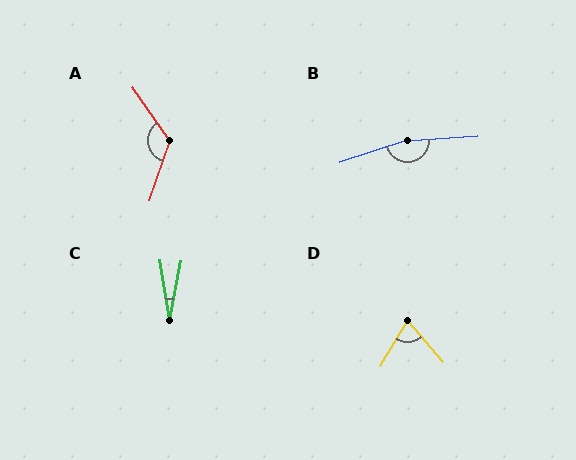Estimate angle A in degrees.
Approximately 126 degrees.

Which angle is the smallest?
C, at approximately 20 degrees.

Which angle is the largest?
B, at approximately 166 degrees.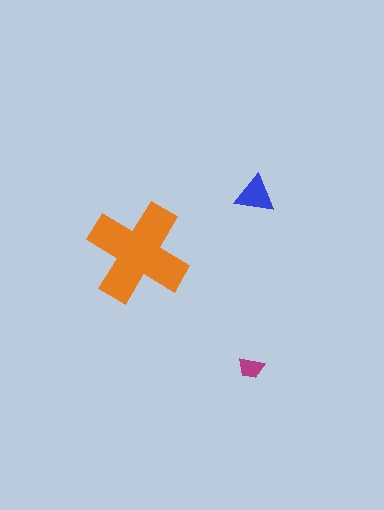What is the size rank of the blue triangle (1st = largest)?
2nd.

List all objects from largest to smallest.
The orange cross, the blue triangle, the magenta trapezoid.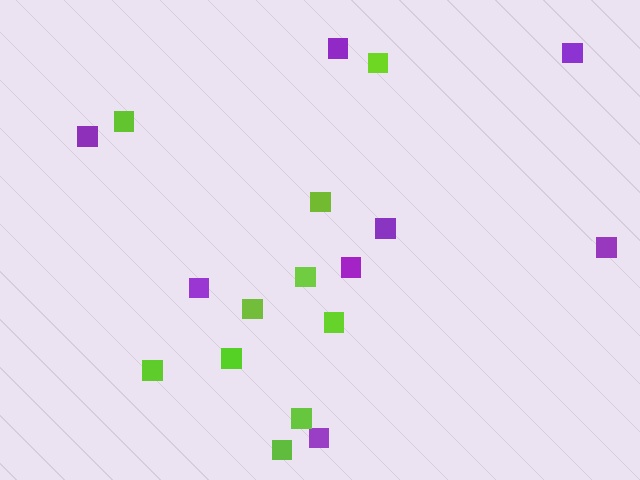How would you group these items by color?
There are 2 groups: one group of purple squares (8) and one group of lime squares (10).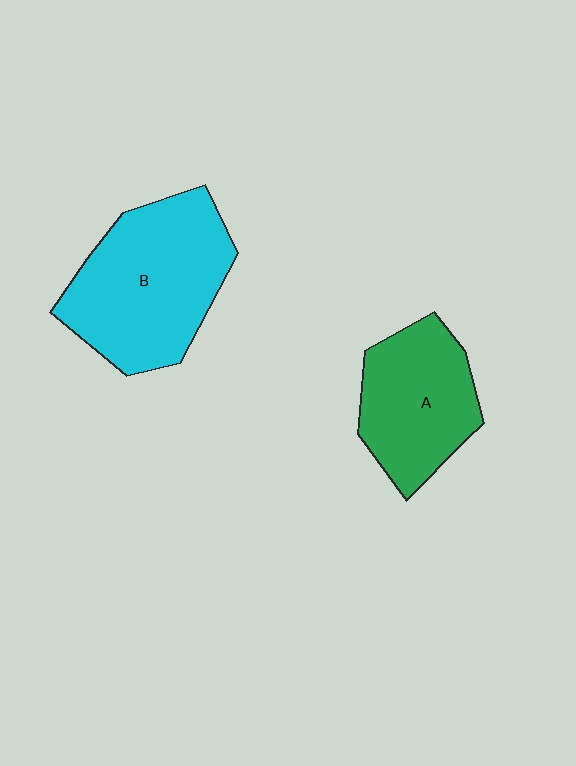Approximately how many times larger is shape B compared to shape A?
Approximately 1.4 times.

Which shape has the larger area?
Shape B (cyan).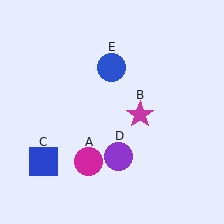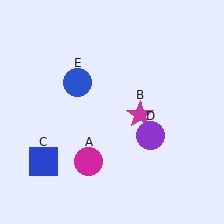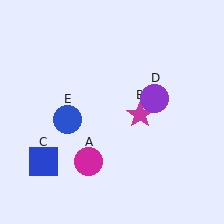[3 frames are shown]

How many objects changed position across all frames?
2 objects changed position: purple circle (object D), blue circle (object E).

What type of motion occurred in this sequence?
The purple circle (object D), blue circle (object E) rotated counterclockwise around the center of the scene.